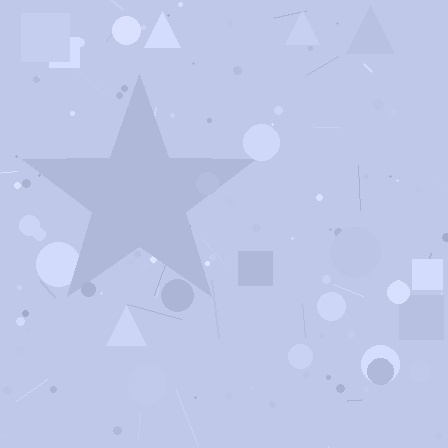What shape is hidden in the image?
A star is hidden in the image.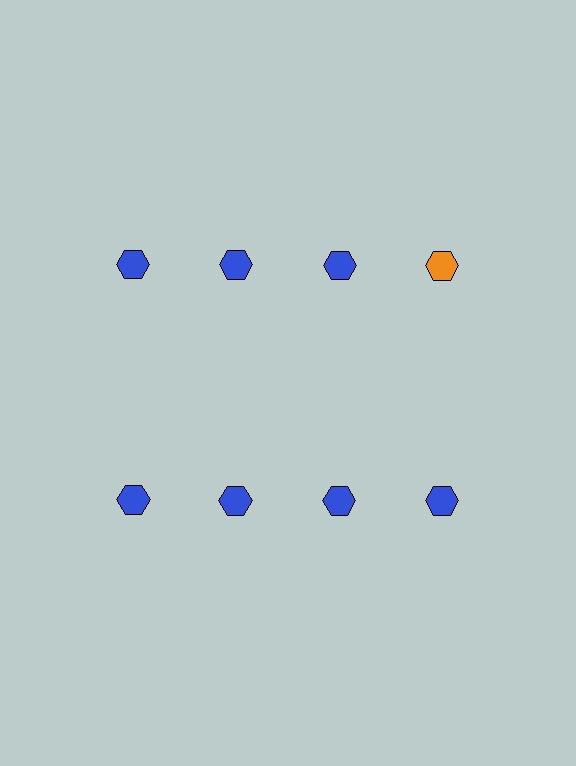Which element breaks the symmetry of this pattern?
The orange hexagon in the top row, second from right column breaks the symmetry. All other shapes are blue hexagons.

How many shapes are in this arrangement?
There are 8 shapes arranged in a grid pattern.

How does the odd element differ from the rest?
It has a different color: orange instead of blue.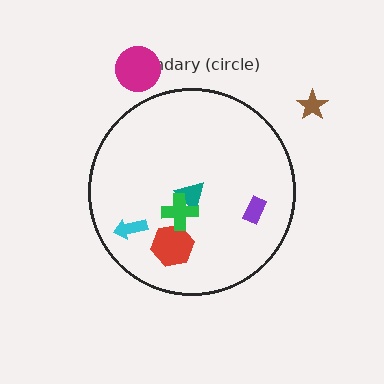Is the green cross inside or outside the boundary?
Inside.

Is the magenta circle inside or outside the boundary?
Outside.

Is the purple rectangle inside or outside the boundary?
Inside.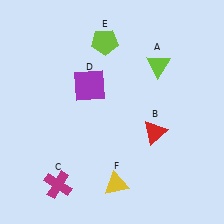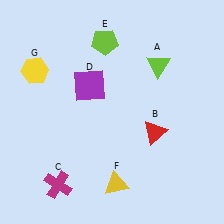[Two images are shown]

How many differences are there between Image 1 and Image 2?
There is 1 difference between the two images.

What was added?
A yellow hexagon (G) was added in Image 2.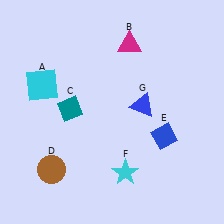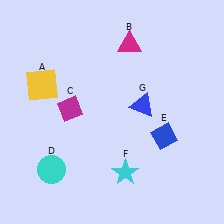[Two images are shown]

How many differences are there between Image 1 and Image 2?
There are 3 differences between the two images.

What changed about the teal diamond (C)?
In Image 1, C is teal. In Image 2, it changed to magenta.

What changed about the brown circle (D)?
In Image 1, D is brown. In Image 2, it changed to cyan.